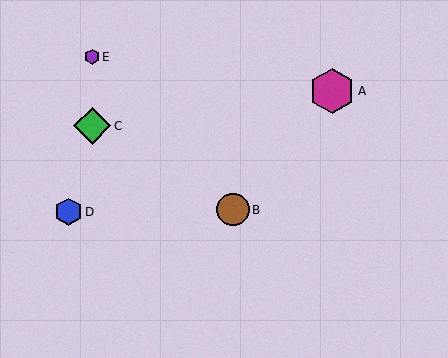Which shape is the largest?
The magenta hexagon (labeled A) is the largest.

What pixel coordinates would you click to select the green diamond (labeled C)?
Click at (92, 126) to select the green diamond C.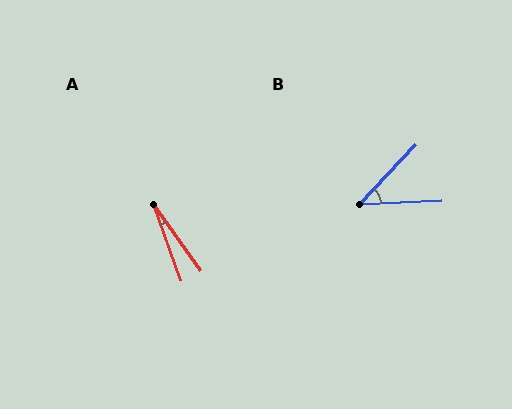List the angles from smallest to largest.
A (16°), B (44°).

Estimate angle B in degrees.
Approximately 44 degrees.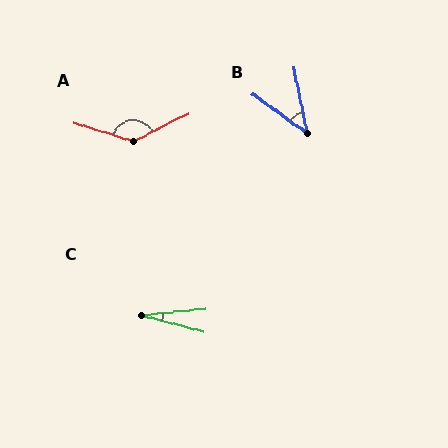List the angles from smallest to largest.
C (21°), B (43°), A (135°).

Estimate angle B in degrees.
Approximately 43 degrees.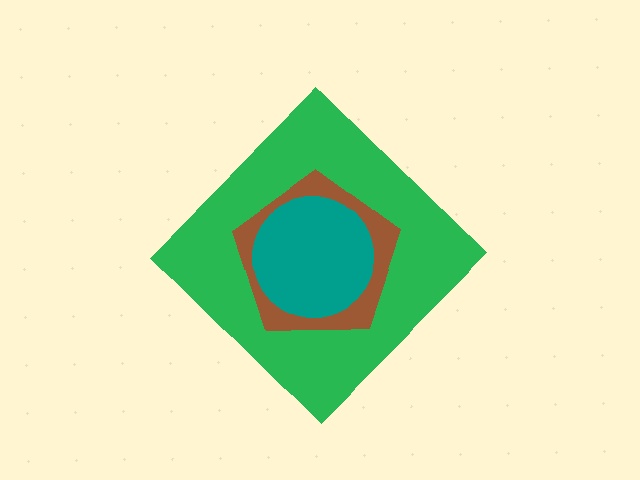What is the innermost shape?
The teal circle.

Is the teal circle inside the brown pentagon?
Yes.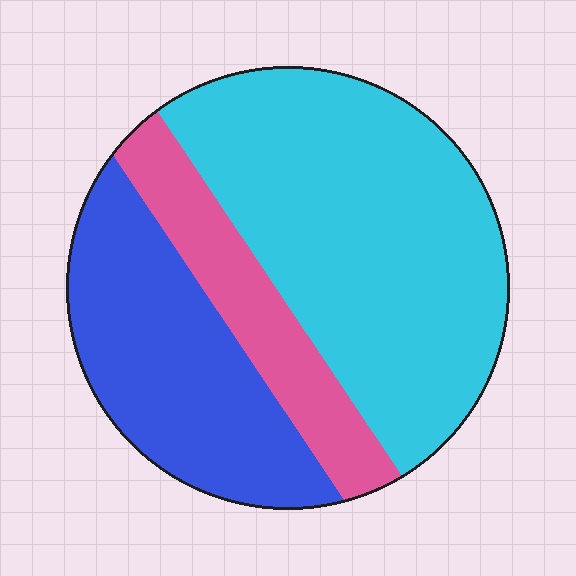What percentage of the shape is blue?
Blue covers around 30% of the shape.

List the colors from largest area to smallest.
From largest to smallest: cyan, blue, pink.